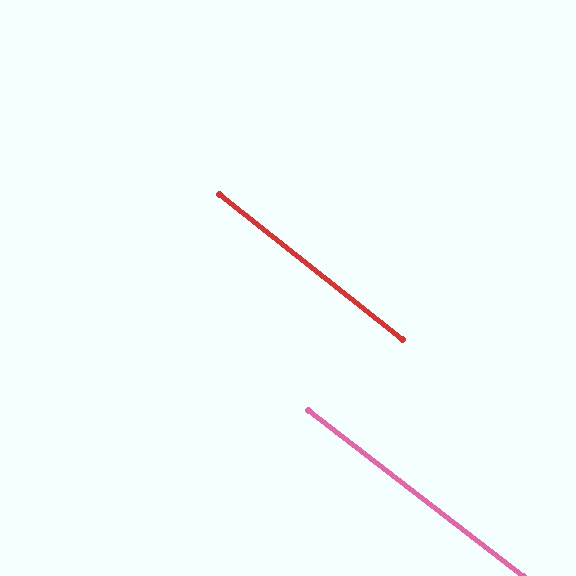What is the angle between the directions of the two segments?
Approximately 1 degree.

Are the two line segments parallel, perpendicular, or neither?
Parallel — their directions differ by only 0.8°.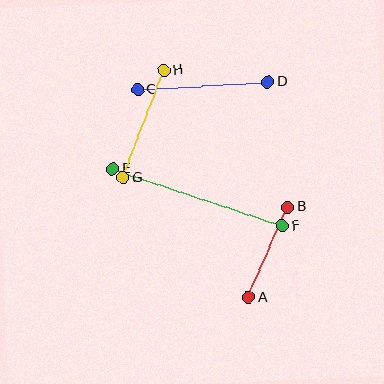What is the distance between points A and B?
The distance is approximately 98 pixels.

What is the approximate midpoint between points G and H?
The midpoint is at approximately (143, 124) pixels.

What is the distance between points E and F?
The distance is approximately 179 pixels.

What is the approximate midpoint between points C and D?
The midpoint is at approximately (203, 86) pixels.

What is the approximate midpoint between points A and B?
The midpoint is at approximately (268, 252) pixels.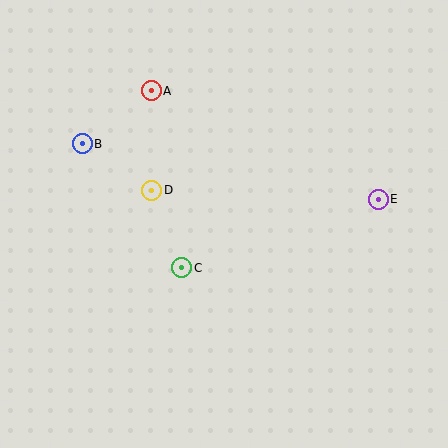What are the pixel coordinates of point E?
Point E is at (378, 199).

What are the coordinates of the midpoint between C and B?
The midpoint between C and B is at (132, 206).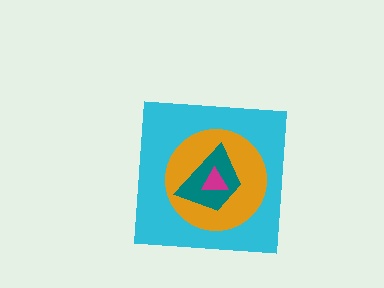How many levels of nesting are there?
4.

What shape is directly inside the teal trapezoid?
The magenta triangle.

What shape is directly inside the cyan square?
The orange circle.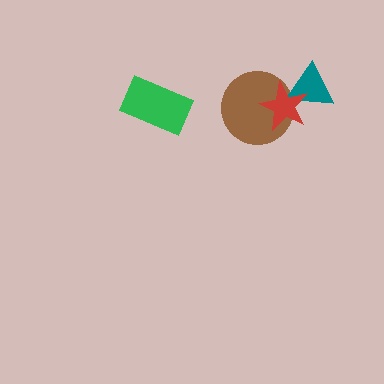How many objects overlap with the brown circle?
2 objects overlap with the brown circle.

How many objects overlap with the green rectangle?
0 objects overlap with the green rectangle.